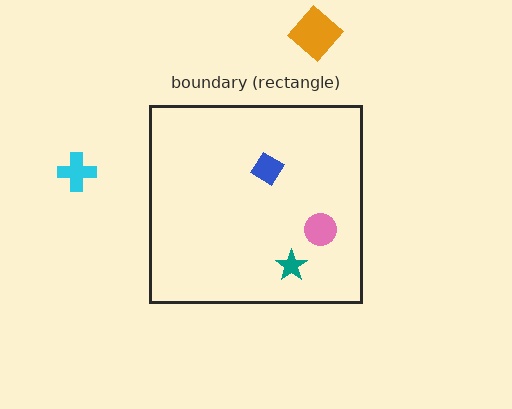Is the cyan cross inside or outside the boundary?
Outside.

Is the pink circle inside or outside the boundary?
Inside.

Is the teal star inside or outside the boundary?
Inside.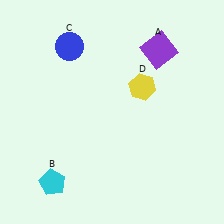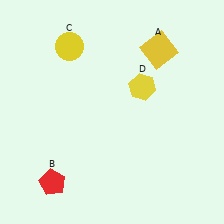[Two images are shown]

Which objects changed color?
A changed from purple to yellow. B changed from cyan to red. C changed from blue to yellow.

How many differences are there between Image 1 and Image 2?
There are 3 differences between the two images.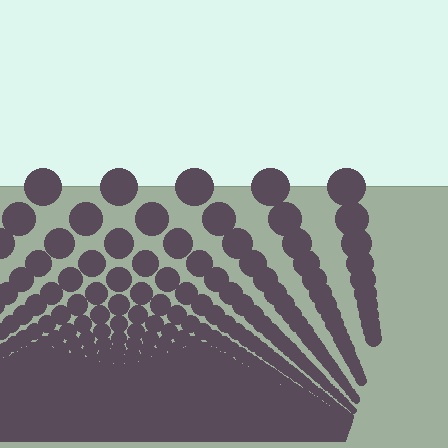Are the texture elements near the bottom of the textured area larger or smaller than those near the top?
Smaller. The gradient is inverted — elements near the bottom are smaller and denser.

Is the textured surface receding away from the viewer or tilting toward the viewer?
The surface appears to tilt toward the viewer. Texture elements get larger and sparser toward the top.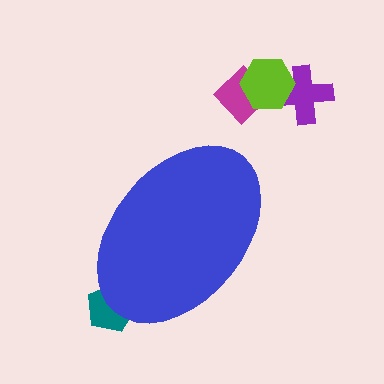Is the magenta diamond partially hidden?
No, the magenta diamond is fully visible.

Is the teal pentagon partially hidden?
Yes, the teal pentagon is partially hidden behind the blue ellipse.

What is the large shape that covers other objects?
A blue ellipse.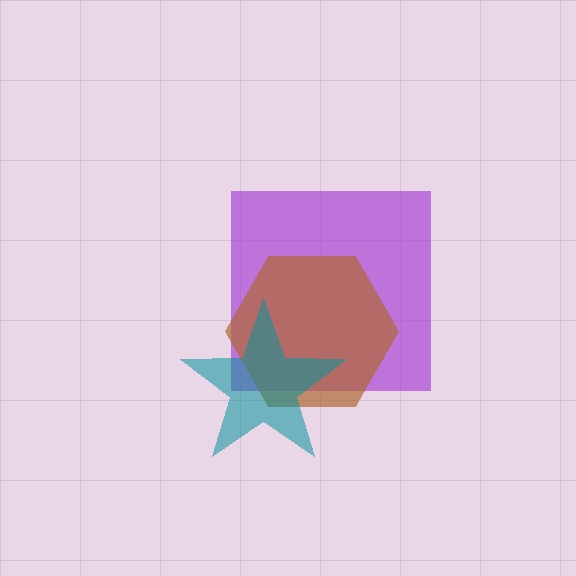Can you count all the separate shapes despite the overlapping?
Yes, there are 3 separate shapes.